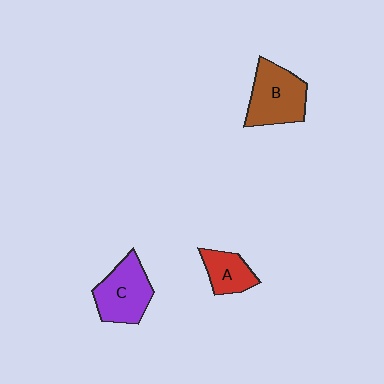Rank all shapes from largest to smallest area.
From largest to smallest: B (brown), C (purple), A (red).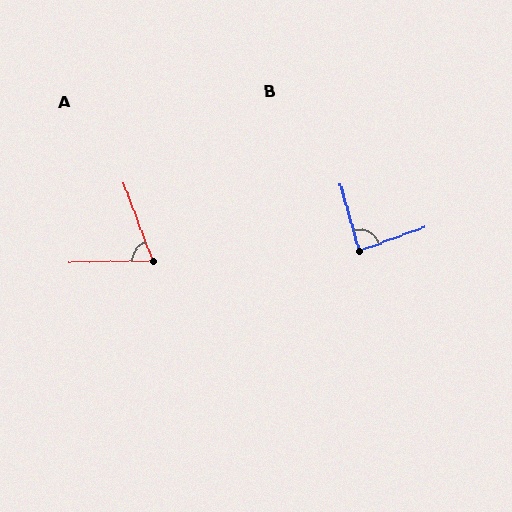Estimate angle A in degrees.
Approximately 70 degrees.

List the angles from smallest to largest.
A (70°), B (85°).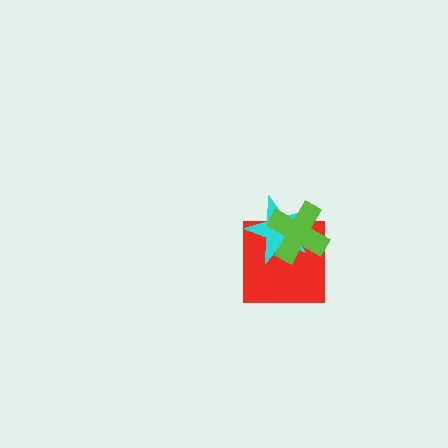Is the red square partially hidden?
Yes, it is partially covered by another shape.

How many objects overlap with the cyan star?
2 objects overlap with the cyan star.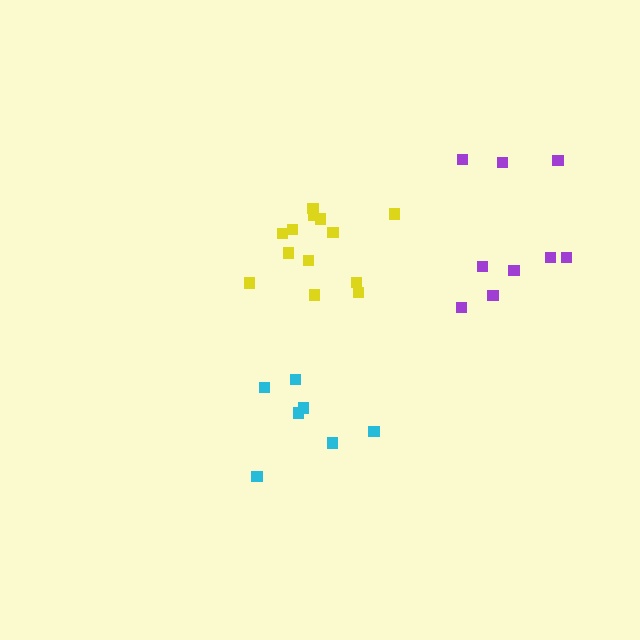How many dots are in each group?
Group 1: 7 dots, Group 2: 13 dots, Group 3: 9 dots (29 total).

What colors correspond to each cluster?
The clusters are colored: cyan, yellow, purple.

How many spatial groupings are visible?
There are 3 spatial groupings.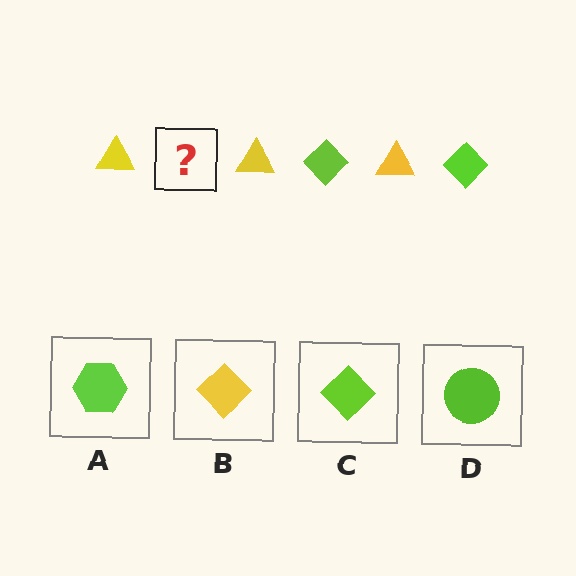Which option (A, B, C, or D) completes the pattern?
C.